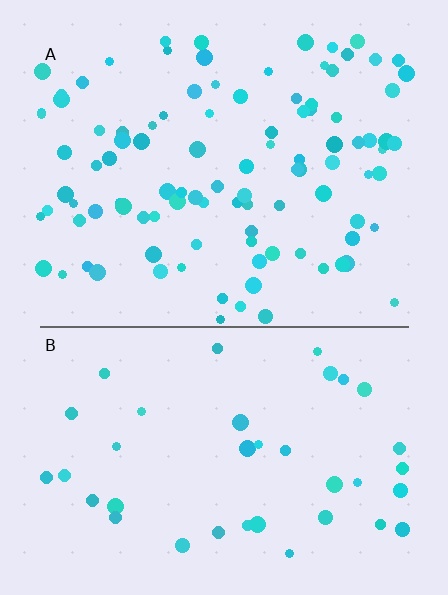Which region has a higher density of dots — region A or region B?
A (the top).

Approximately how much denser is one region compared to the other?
Approximately 2.6× — region A over region B.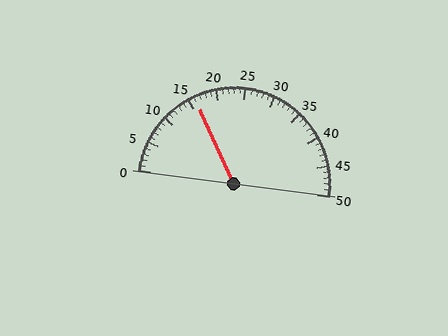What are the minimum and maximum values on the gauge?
The gauge ranges from 0 to 50.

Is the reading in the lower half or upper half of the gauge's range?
The reading is in the lower half of the range (0 to 50).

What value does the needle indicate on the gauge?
The needle indicates approximately 16.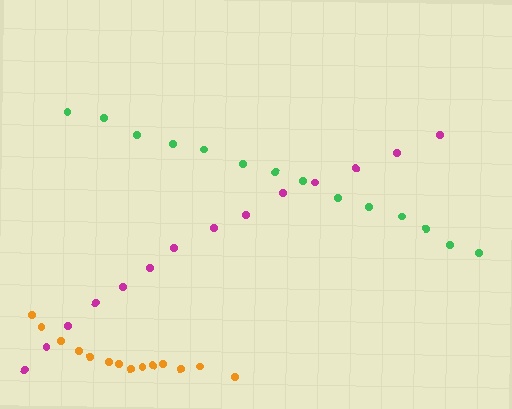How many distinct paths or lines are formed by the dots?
There are 3 distinct paths.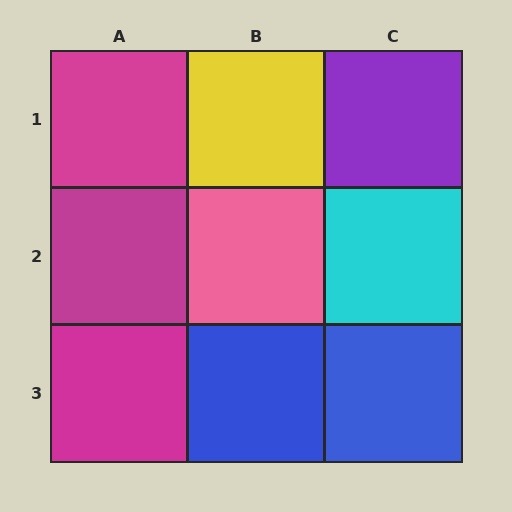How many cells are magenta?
3 cells are magenta.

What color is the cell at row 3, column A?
Magenta.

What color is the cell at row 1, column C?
Purple.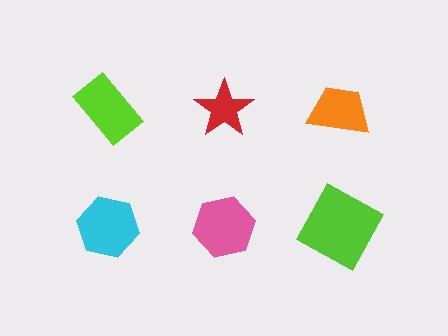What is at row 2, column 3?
A lime square.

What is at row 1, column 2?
A red star.